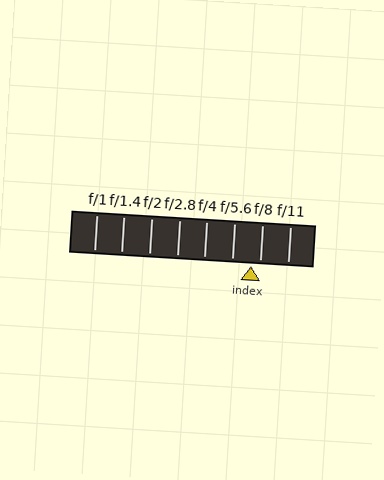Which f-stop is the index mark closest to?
The index mark is closest to f/8.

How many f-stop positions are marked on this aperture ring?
There are 8 f-stop positions marked.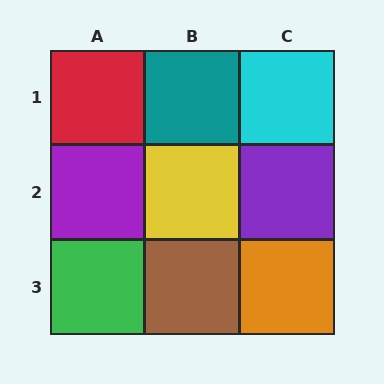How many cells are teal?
1 cell is teal.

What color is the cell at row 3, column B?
Brown.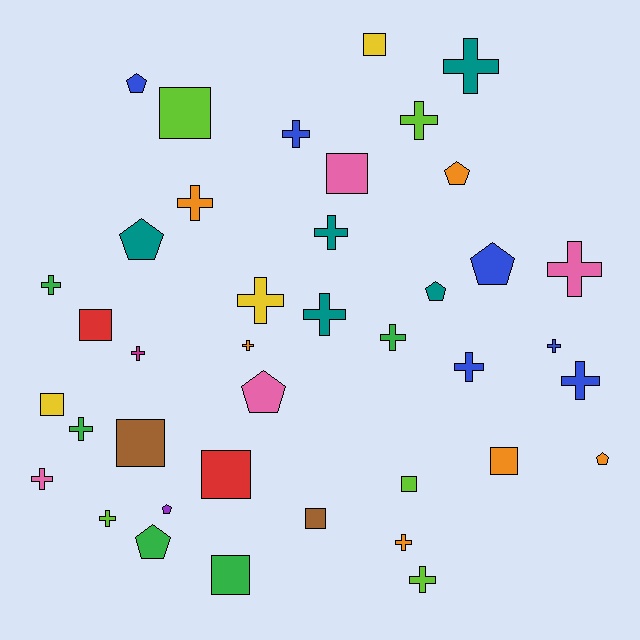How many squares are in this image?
There are 11 squares.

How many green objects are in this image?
There are 5 green objects.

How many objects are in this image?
There are 40 objects.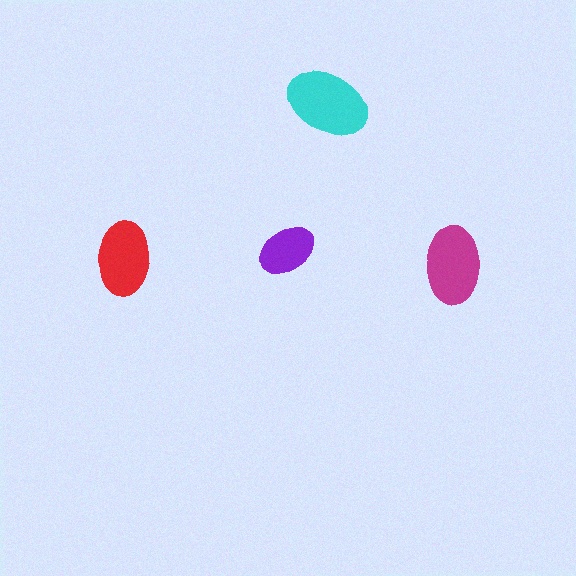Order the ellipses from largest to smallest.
the cyan one, the magenta one, the red one, the purple one.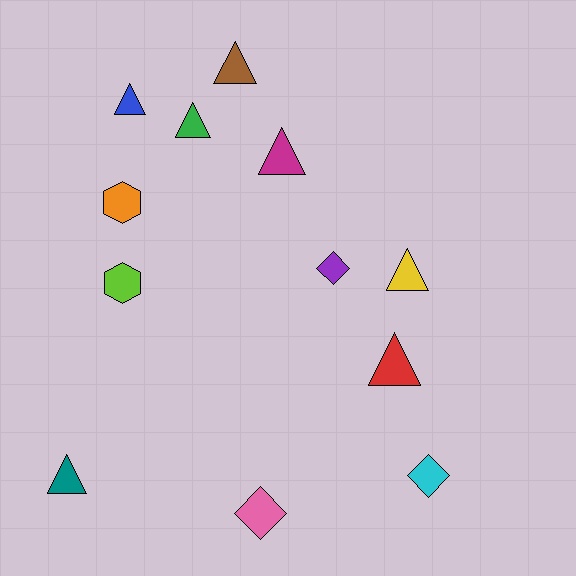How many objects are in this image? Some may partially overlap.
There are 12 objects.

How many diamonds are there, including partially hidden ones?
There are 3 diamonds.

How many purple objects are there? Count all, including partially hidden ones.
There is 1 purple object.